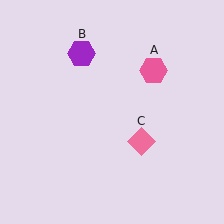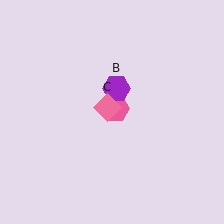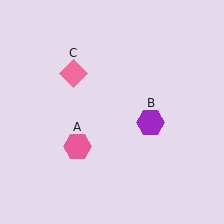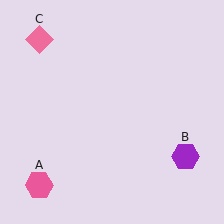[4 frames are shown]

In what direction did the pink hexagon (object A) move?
The pink hexagon (object A) moved down and to the left.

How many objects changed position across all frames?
3 objects changed position: pink hexagon (object A), purple hexagon (object B), pink diamond (object C).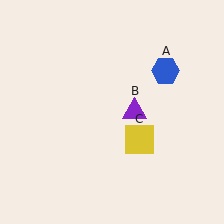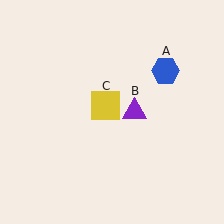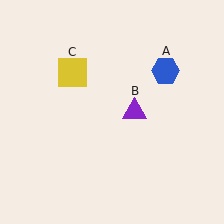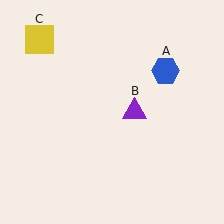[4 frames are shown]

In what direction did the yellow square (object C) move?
The yellow square (object C) moved up and to the left.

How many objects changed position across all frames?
1 object changed position: yellow square (object C).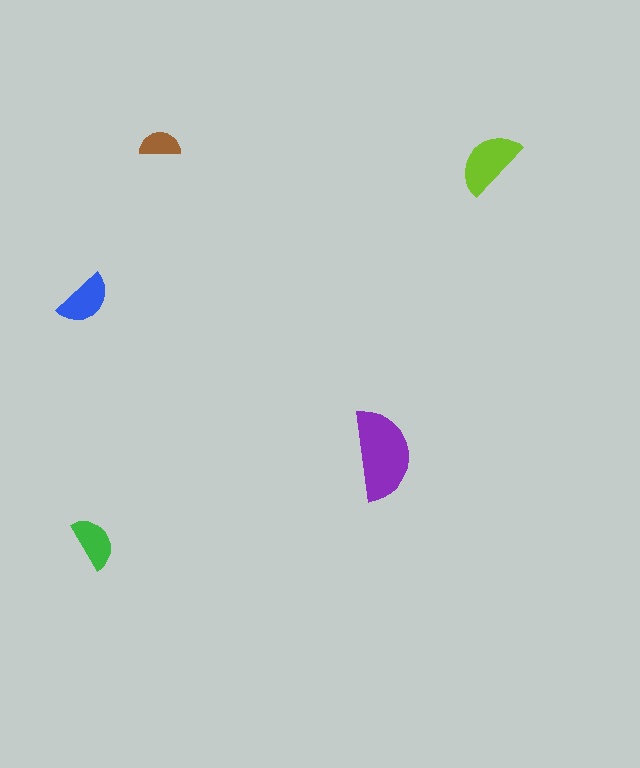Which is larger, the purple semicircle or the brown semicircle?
The purple one.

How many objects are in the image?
There are 5 objects in the image.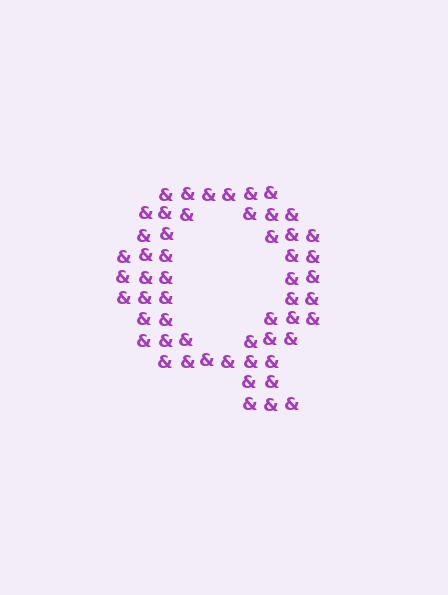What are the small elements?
The small elements are ampersands.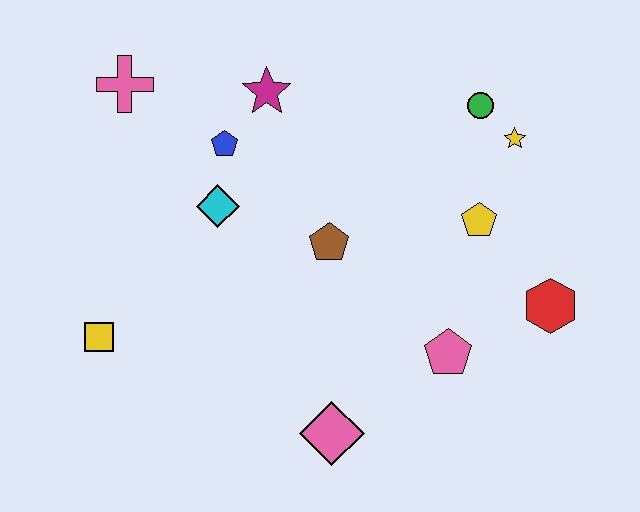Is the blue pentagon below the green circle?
Yes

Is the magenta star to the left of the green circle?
Yes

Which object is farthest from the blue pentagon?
The red hexagon is farthest from the blue pentagon.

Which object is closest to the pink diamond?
The pink pentagon is closest to the pink diamond.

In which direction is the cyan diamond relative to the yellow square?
The cyan diamond is above the yellow square.